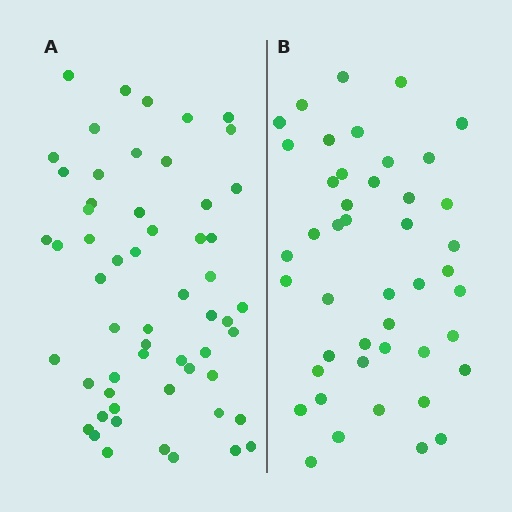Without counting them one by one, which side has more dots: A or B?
Region A (the left region) has more dots.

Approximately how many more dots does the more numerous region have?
Region A has roughly 12 or so more dots than region B.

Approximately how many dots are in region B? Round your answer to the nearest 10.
About 40 dots. (The exact count is 45, which rounds to 40.)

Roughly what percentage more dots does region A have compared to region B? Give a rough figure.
About 25% more.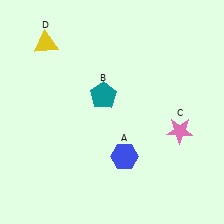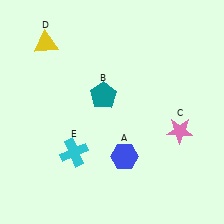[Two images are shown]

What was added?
A cyan cross (E) was added in Image 2.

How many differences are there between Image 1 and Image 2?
There is 1 difference between the two images.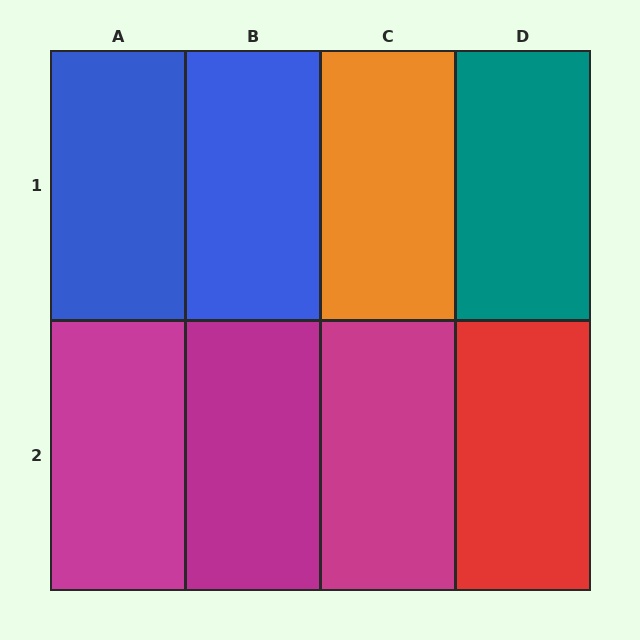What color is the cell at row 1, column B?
Blue.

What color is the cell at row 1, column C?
Orange.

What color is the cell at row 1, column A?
Blue.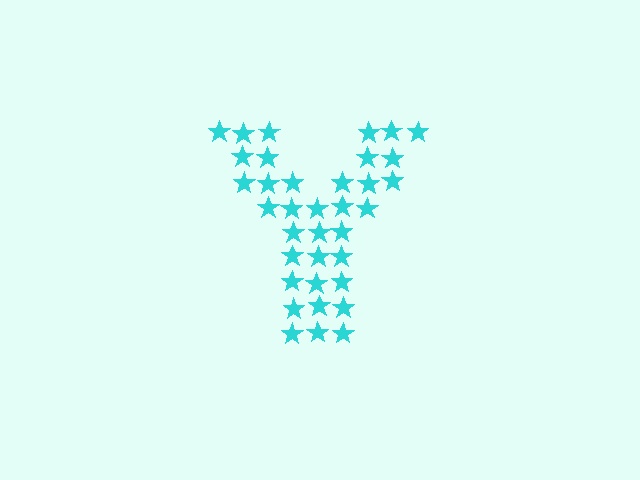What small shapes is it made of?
It is made of small stars.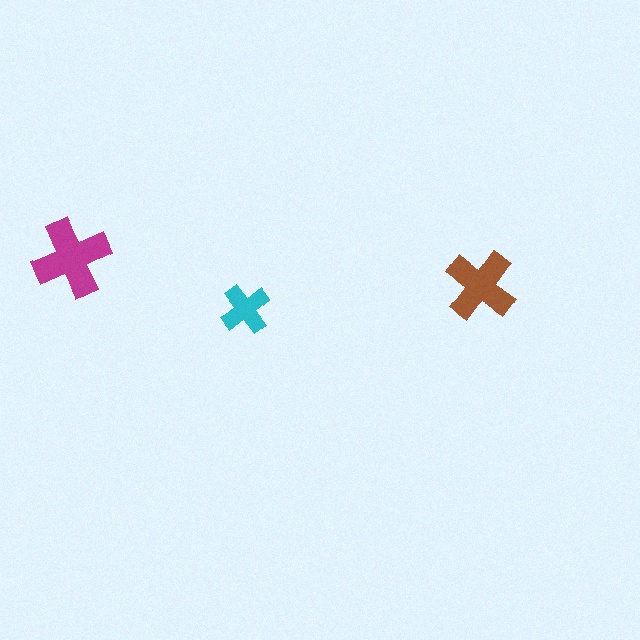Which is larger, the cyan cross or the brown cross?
The brown one.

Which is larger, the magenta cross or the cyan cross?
The magenta one.